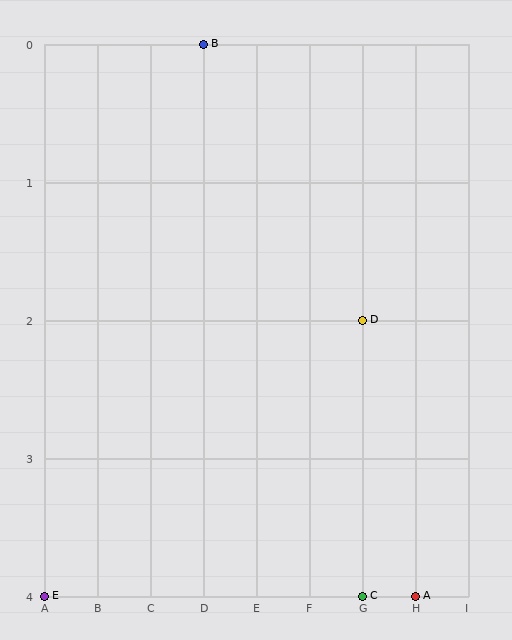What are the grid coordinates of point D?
Point D is at grid coordinates (G, 2).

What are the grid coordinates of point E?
Point E is at grid coordinates (A, 4).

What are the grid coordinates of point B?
Point B is at grid coordinates (D, 0).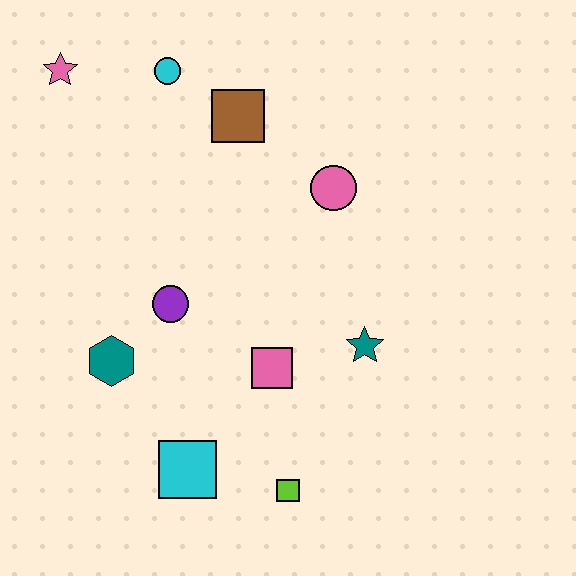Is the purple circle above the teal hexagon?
Yes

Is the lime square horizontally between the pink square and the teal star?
Yes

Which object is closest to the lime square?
The cyan square is closest to the lime square.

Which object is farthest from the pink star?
The lime square is farthest from the pink star.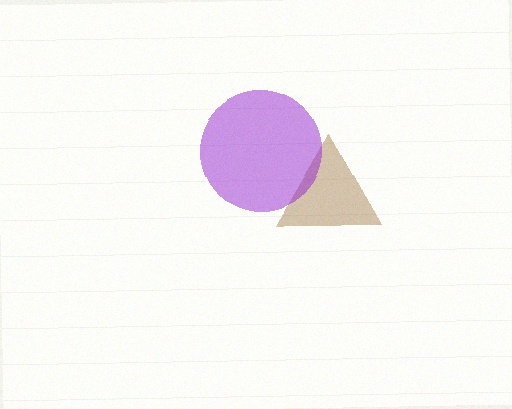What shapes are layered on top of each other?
The layered shapes are: a brown triangle, a purple circle.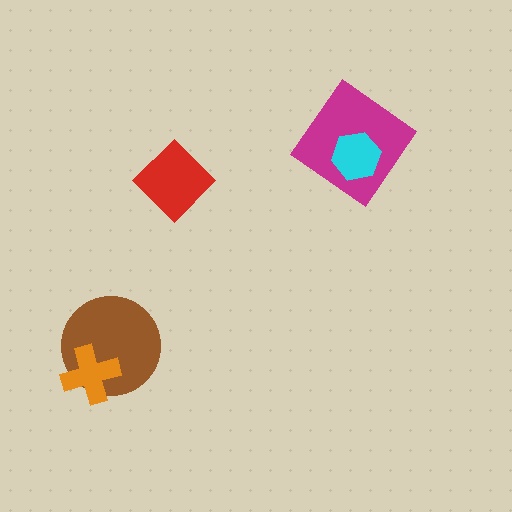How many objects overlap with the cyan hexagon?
1 object overlaps with the cyan hexagon.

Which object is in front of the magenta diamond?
The cyan hexagon is in front of the magenta diamond.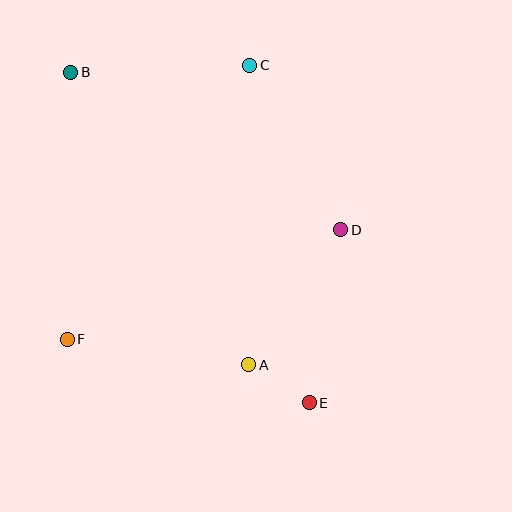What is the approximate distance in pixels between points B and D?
The distance between B and D is approximately 313 pixels.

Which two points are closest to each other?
Points A and E are closest to each other.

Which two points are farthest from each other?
Points B and E are farthest from each other.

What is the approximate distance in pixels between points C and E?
The distance between C and E is approximately 343 pixels.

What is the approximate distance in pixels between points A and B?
The distance between A and B is approximately 343 pixels.